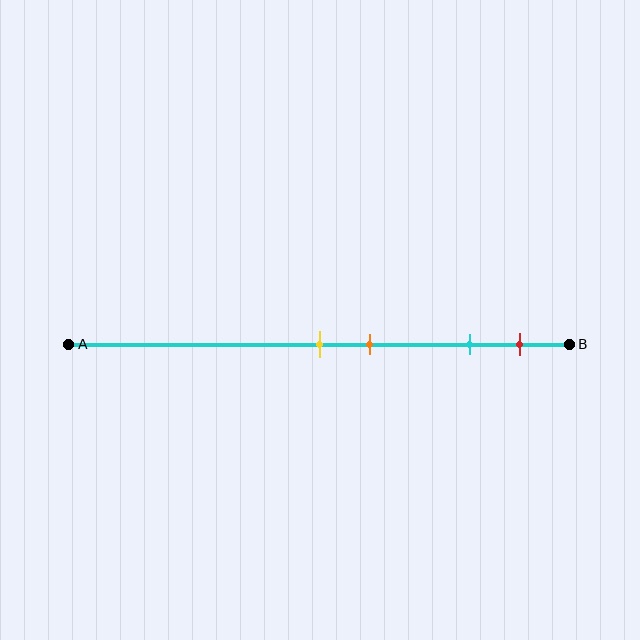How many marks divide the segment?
There are 4 marks dividing the segment.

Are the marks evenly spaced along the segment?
No, the marks are not evenly spaced.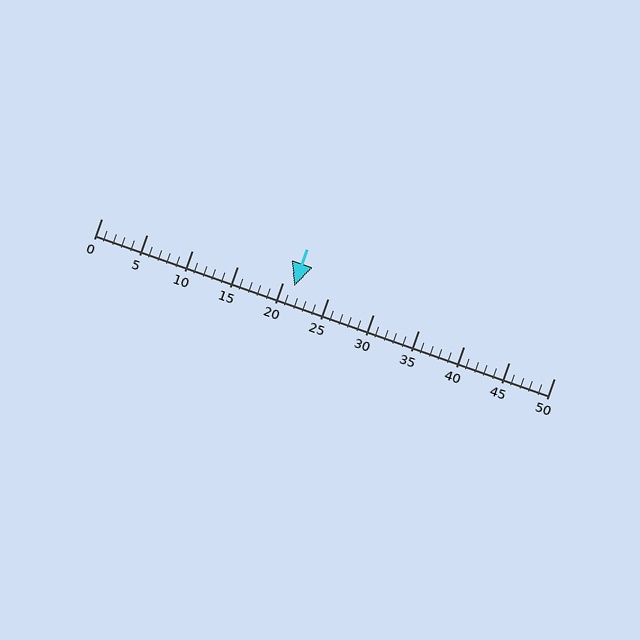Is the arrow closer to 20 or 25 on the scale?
The arrow is closer to 20.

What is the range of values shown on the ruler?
The ruler shows values from 0 to 50.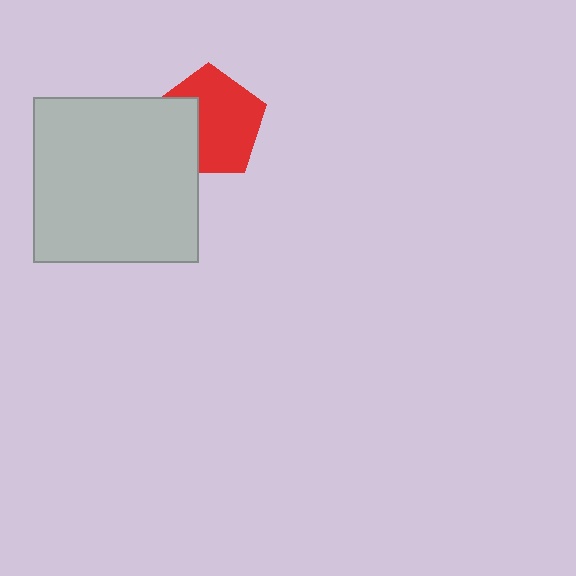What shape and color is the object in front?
The object in front is a light gray square.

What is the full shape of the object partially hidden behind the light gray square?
The partially hidden object is a red pentagon.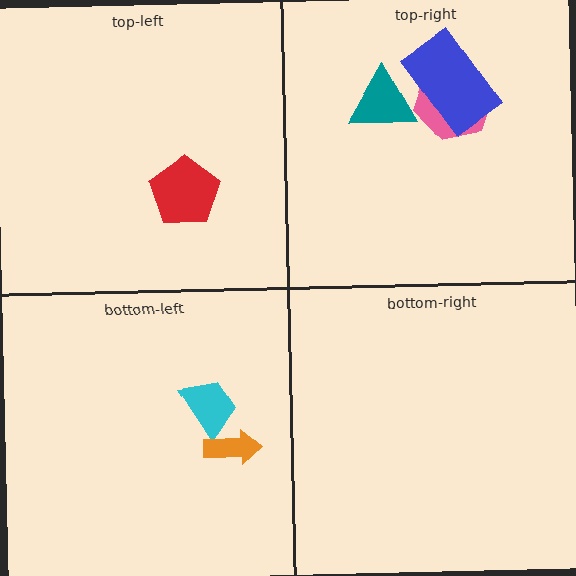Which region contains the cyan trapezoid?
The bottom-left region.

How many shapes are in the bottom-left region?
2.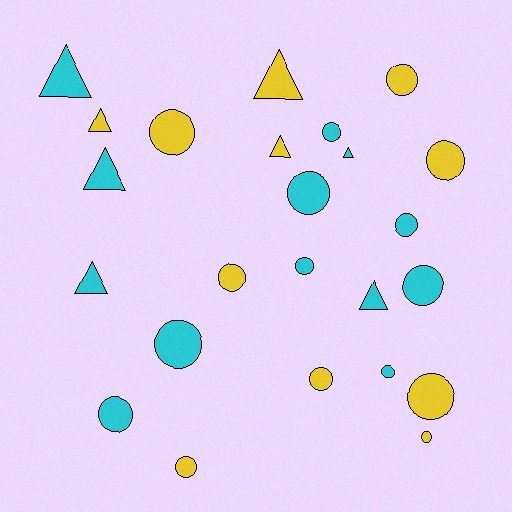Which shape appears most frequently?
Circle, with 16 objects.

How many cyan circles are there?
There are 8 cyan circles.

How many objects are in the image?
There are 24 objects.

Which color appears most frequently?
Cyan, with 13 objects.